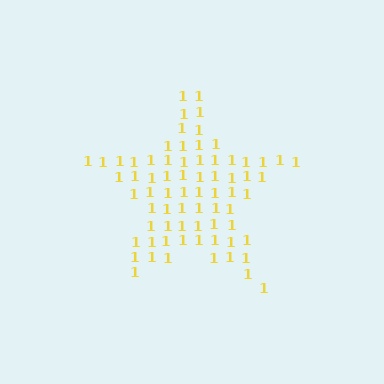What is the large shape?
The large shape is a star.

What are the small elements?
The small elements are digit 1's.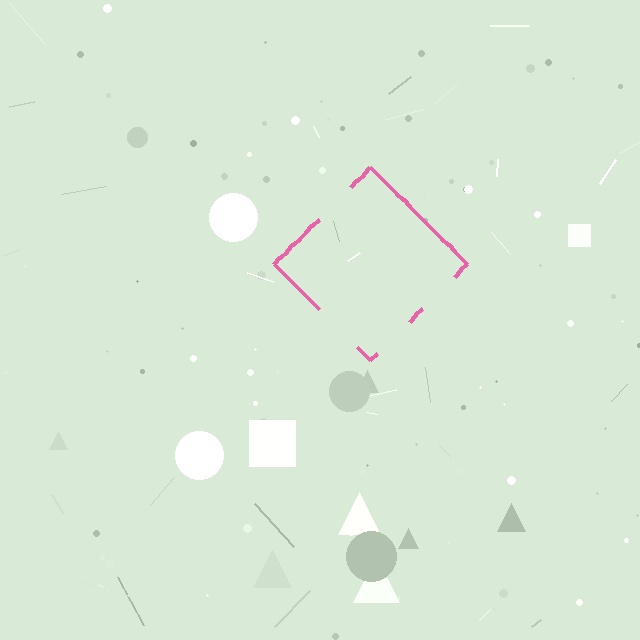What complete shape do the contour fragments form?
The contour fragments form a diamond.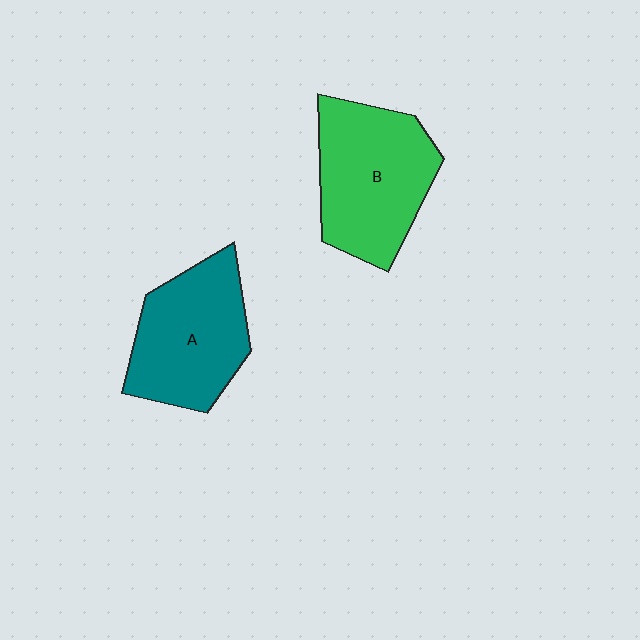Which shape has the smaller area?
Shape A (teal).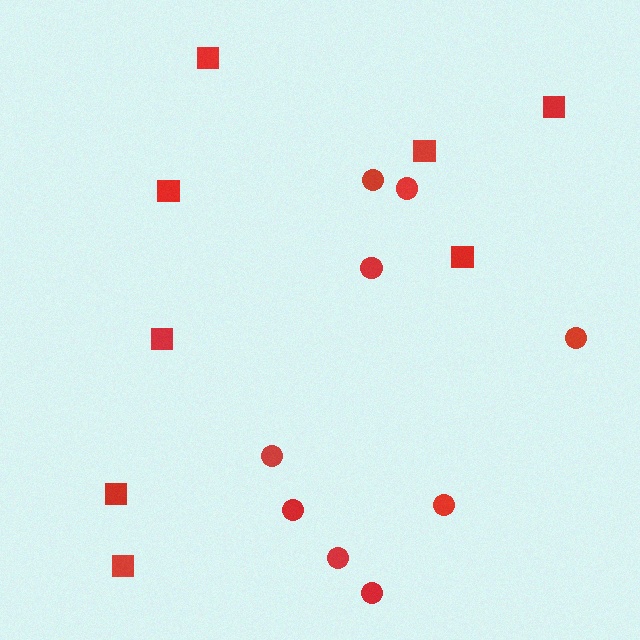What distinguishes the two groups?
There are 2 groups: one group of squares (8) and one group of circles (9).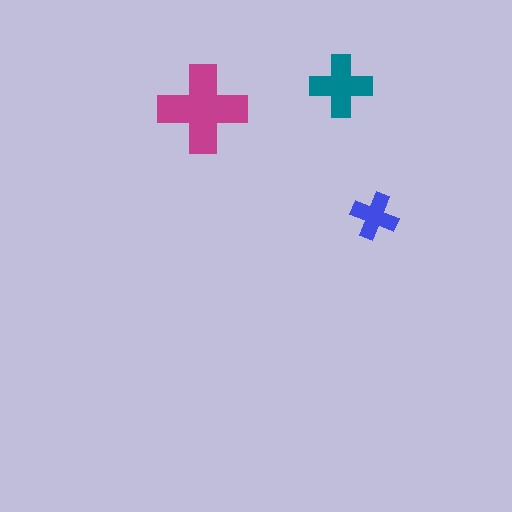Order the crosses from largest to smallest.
the magenta one, the teal one, the blue one.